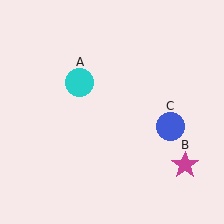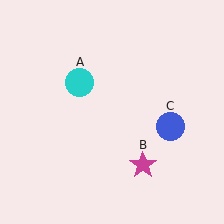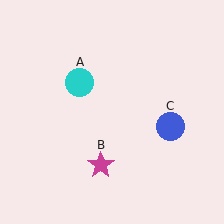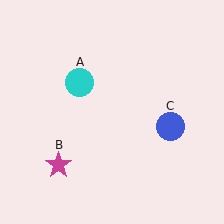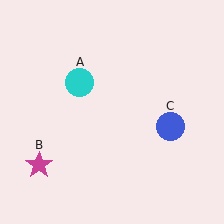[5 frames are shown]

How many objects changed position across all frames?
1 object changed position: magenta star (object B).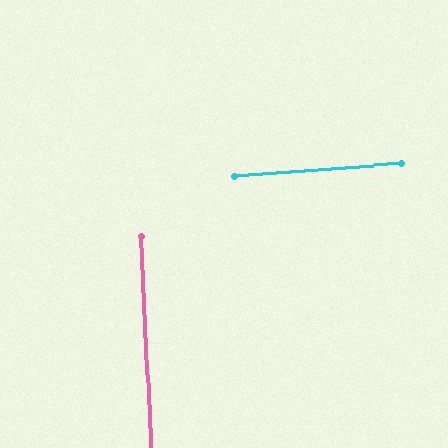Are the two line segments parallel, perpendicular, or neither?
Perpendicular — they meet at approximately 88°.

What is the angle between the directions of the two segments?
Approximately 88 degrees.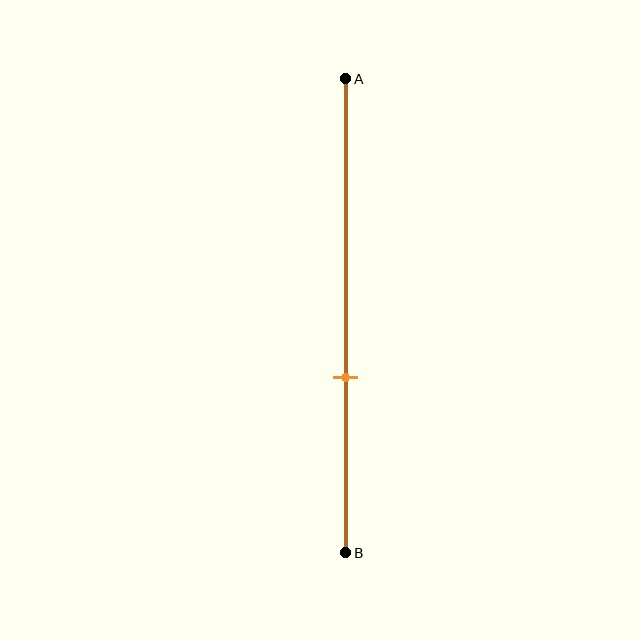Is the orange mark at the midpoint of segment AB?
No, the mark is at about 65% from A, not at the 50% midpoint.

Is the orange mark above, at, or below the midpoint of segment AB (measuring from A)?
The orange mark is below the midpoint of segment AB.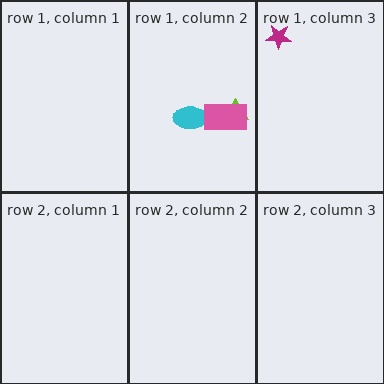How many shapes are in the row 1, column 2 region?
3.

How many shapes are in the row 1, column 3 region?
1.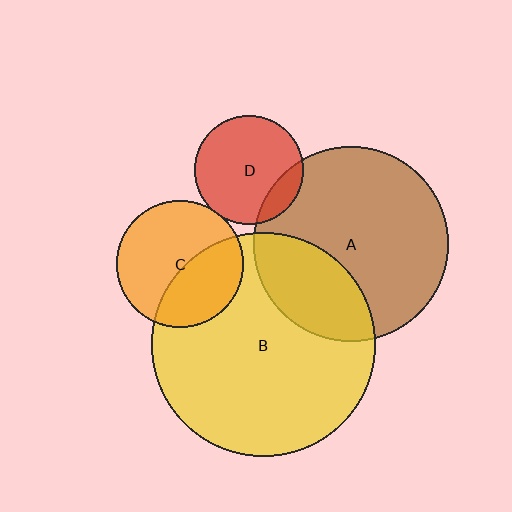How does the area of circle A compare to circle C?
Approximately 2.4 times.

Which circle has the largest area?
Circle B (yellow).